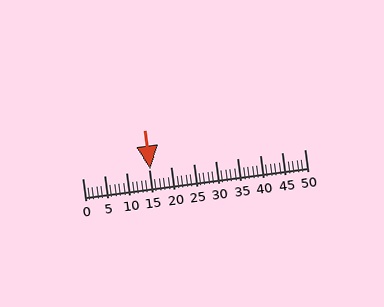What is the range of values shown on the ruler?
The ruler shows values from 0 to 50.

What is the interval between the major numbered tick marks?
The major tick marks are spaced 5 units apart.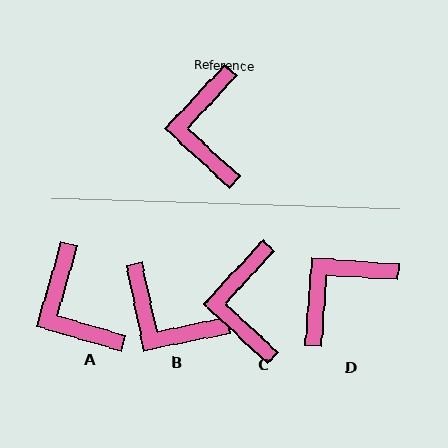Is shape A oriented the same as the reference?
No, it is off by about 27 degrees.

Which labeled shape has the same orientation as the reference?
C.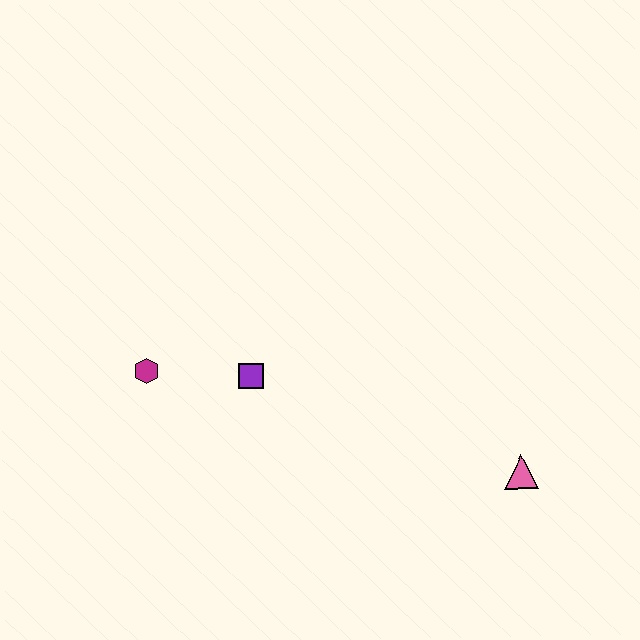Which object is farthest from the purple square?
The pink triangle is farthest from the purple square.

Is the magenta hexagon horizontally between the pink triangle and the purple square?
No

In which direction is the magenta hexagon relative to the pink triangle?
The magenta hexagon is to the left of the pink triangle.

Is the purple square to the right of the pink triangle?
No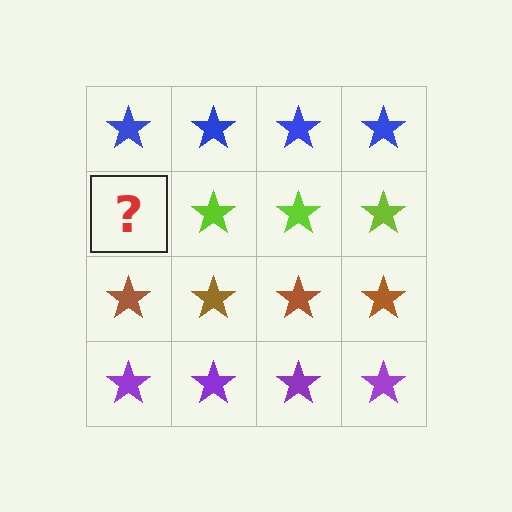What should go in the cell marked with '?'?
The missing cell should contain a lime star.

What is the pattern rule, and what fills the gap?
The rule is that each row has a consistent color. The gap should be filled with a lime star.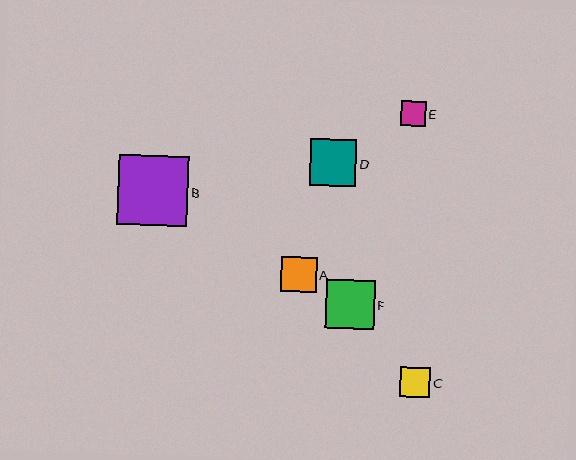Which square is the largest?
Square B is the largest with a size of approximately 70 pixels.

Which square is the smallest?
Square E is the smallest with a size of approximately 25 pixels.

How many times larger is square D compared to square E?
Square D is approximately 1.9 times the size of square E.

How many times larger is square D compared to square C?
Square D is approximately 1.6 times the size of square C.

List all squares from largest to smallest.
From largest to smallest: B, F, D, A, C, E.